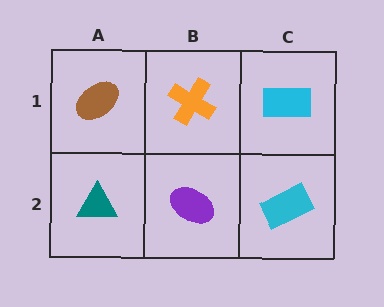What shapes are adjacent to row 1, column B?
A purple ellipse (row 2, column B), a brown ellipse (row 1, column A), a cyan rectangle (row 1, column C).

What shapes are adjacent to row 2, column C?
A cyan rectangle (row 1, column C), a purple ellipse (row 2, column B).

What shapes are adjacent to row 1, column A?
A teal triangle (row 2, column A), an orange cross (row 1, column B).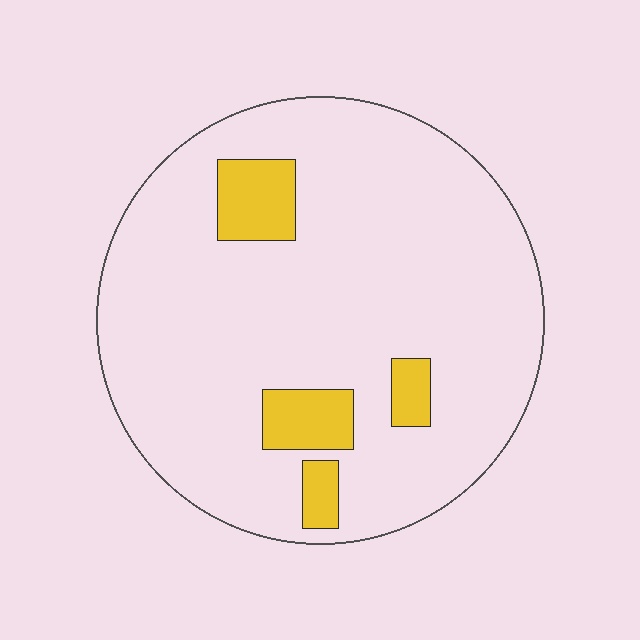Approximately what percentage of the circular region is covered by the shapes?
Approximately 10%.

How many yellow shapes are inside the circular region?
4.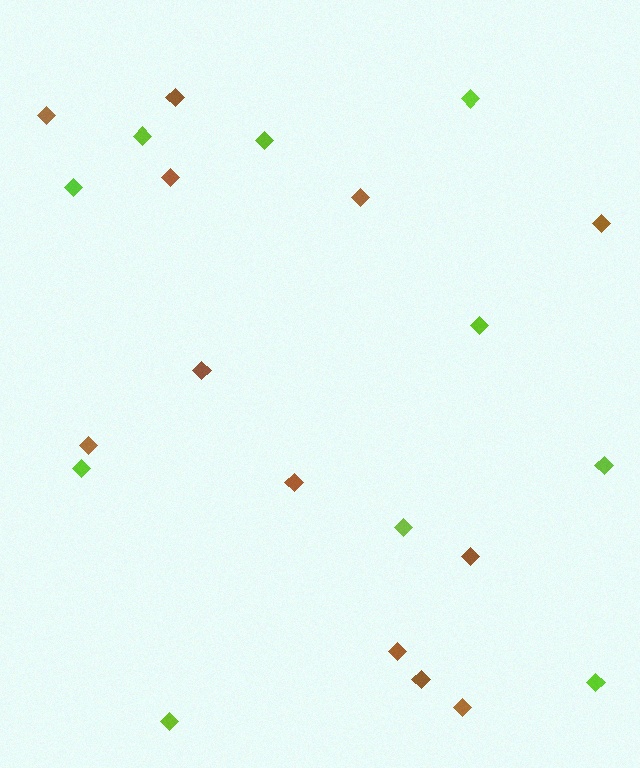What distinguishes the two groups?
There are 2 groups: one group of brown diamonds (12) and one group of lime diamonds (10).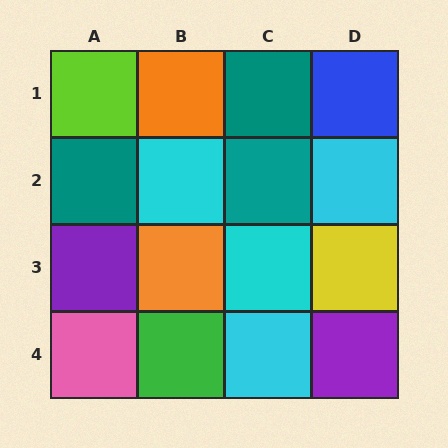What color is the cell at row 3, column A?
Purple.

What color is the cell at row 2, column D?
Cyan.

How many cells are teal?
3 cells are teal.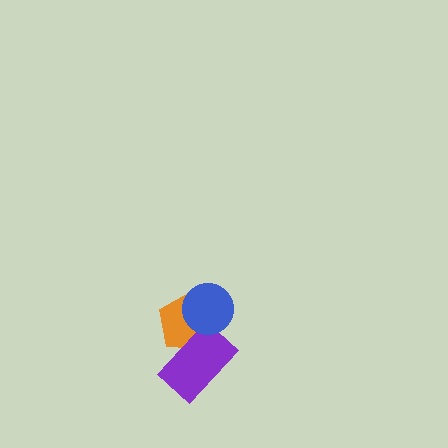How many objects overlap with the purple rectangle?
2 objects overlap with the purple rectangle.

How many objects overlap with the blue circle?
2 objects overlap with the blue circle.